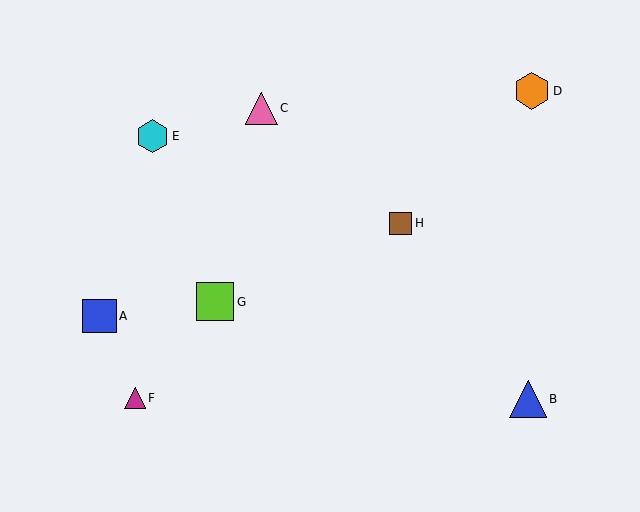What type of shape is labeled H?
Shape H is a brown square.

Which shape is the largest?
The lime square (labeled G) is the largest.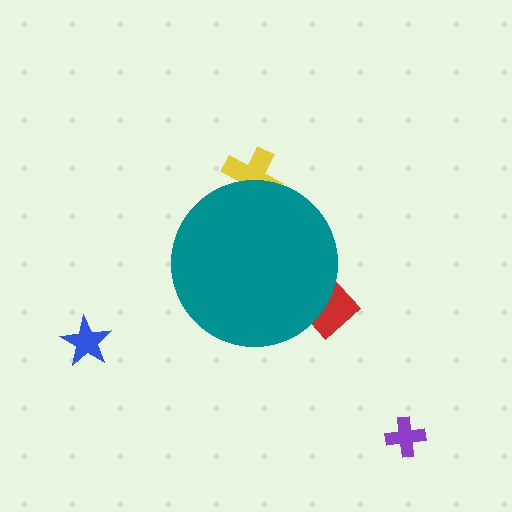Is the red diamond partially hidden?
Yes, the red diamond is partially hidden behind the teal circle.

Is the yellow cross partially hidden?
Yes, the yellow cross is partially hidden behind the teal circle.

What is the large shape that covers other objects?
A teal circle.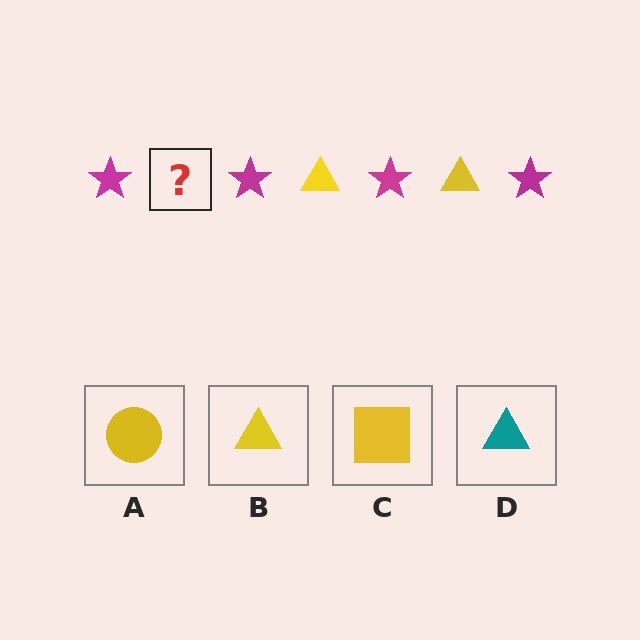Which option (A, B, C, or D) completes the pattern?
B.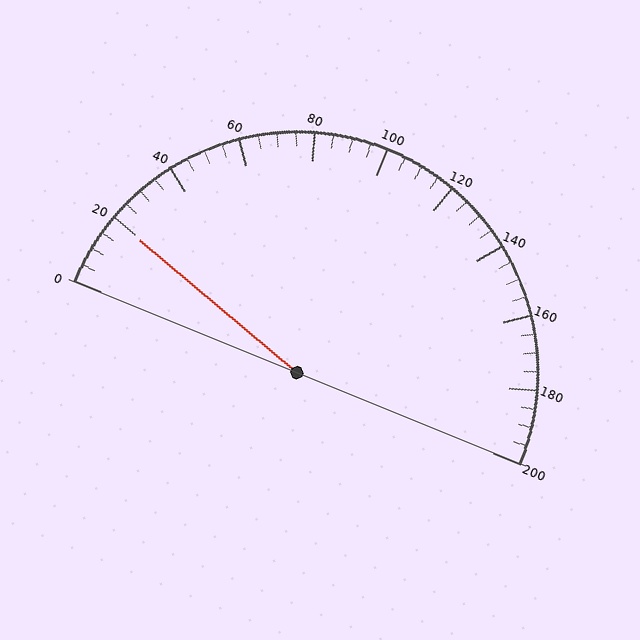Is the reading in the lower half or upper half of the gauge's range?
The reading is in the lower half of the range (0 to 200).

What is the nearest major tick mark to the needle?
The nearest major tick mark is 20.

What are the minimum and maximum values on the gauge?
The gauge ranges from 0 to 200.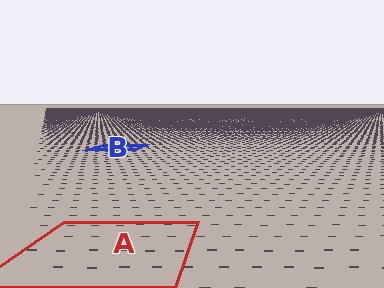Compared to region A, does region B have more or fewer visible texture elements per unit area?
Region B has more texture elements per unit area — they are packed more densely because it is farther away.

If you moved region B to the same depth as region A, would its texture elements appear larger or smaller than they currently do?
They would appear larger. At a closer depth, the same texture elements are projected at a bigger on-screen size.